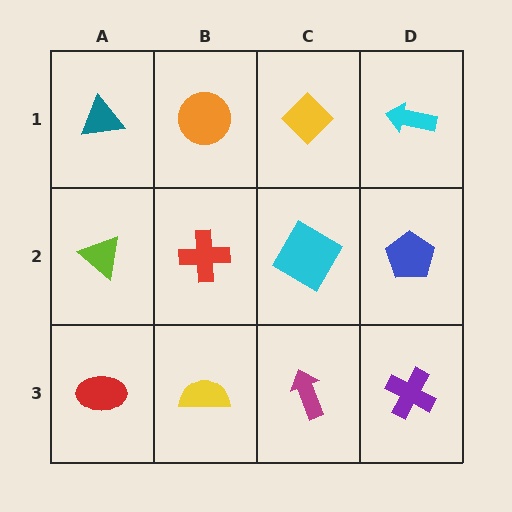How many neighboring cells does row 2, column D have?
3.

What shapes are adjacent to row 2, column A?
A teal triangle (row 1, column A), a red ellipse (row 3, column A), a red cross (row 2, column B).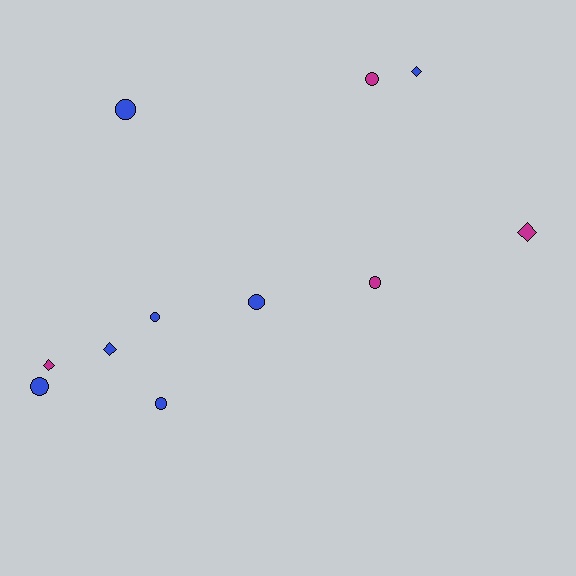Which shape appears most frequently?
Circle, with 7 objects.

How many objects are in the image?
There are 11 objects.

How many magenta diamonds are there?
There are 2 magenta diamonds.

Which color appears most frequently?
Blue, with 7 objects.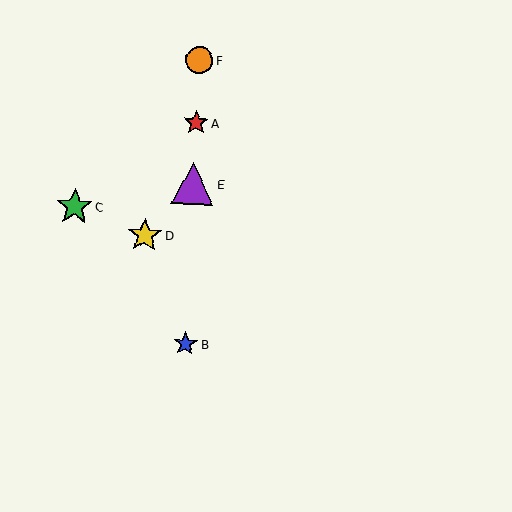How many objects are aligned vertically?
4 objects (A, B, E, F) are aligned vertically.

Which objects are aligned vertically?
Objects A, B, E, F are aligned vertically.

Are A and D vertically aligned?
No, A is at x≈196 and D is at x≈145.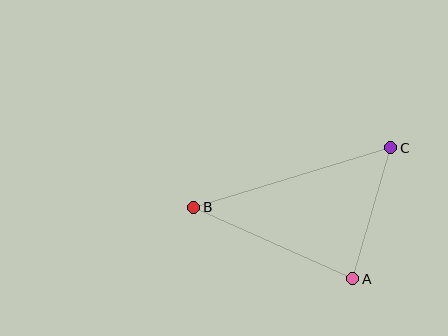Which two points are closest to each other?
Points A and C are closest to each other.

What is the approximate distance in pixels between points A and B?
The distance between A and B is approximately 174 pixels.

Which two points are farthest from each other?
Points B and C are farthest from each other.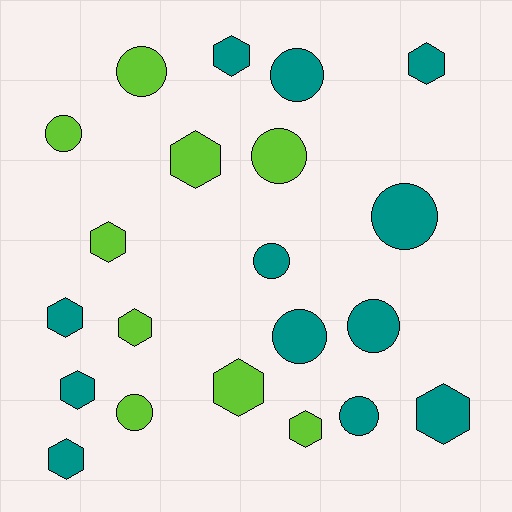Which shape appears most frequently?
Hexagon, with 11 objects.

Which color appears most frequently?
Teal, with 12 objects.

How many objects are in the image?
There are 21 objects.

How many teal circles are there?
There are 6 teal circles.